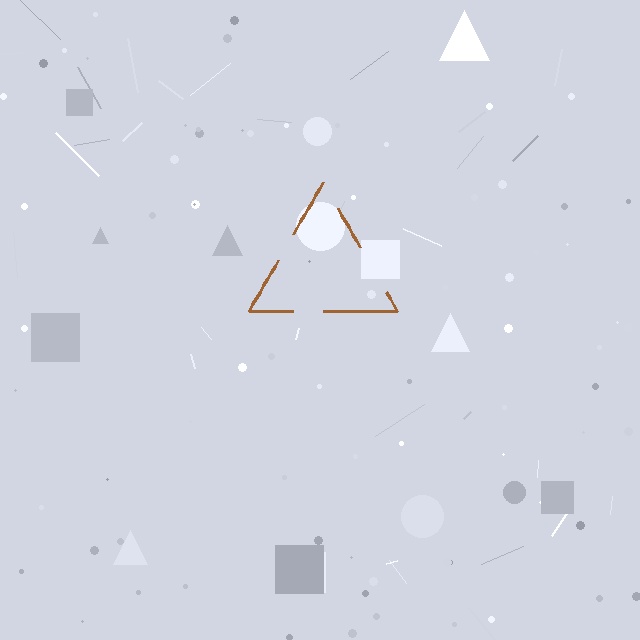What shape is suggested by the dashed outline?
The dashed outline suggests a triangle.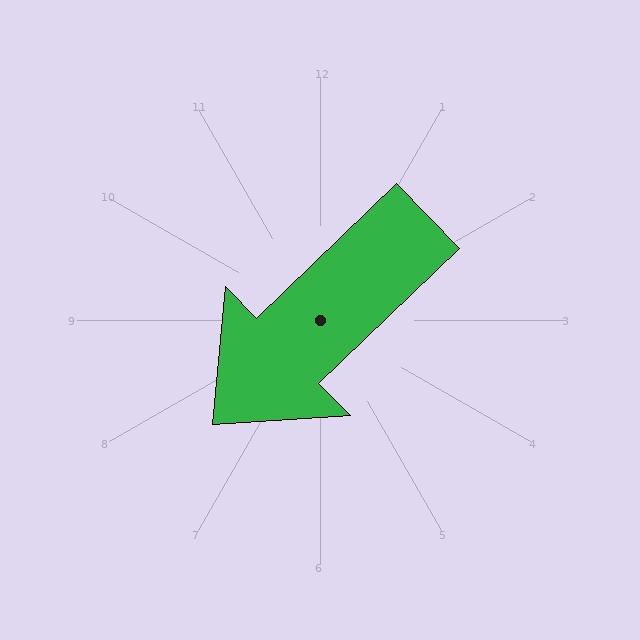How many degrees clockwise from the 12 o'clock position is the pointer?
Approximately 226 degrees.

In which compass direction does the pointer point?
Southwest.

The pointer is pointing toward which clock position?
Roughly 8 o'clock.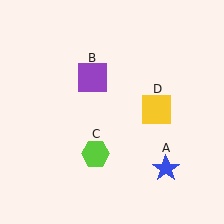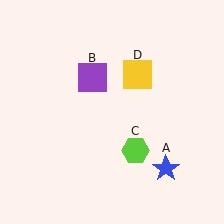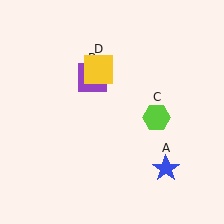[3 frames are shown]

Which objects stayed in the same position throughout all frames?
Blue star (object A) and purple square (object B) remained stationary.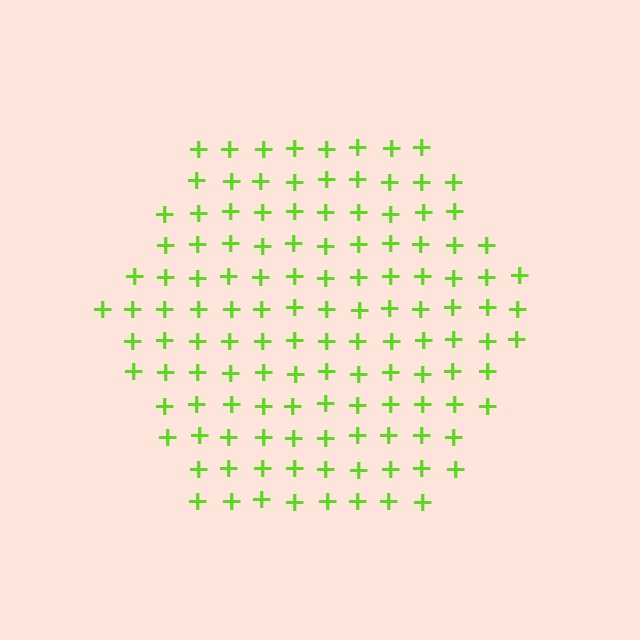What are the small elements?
The small elements are plus signs.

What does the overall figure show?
The overall figure shows a hexagon.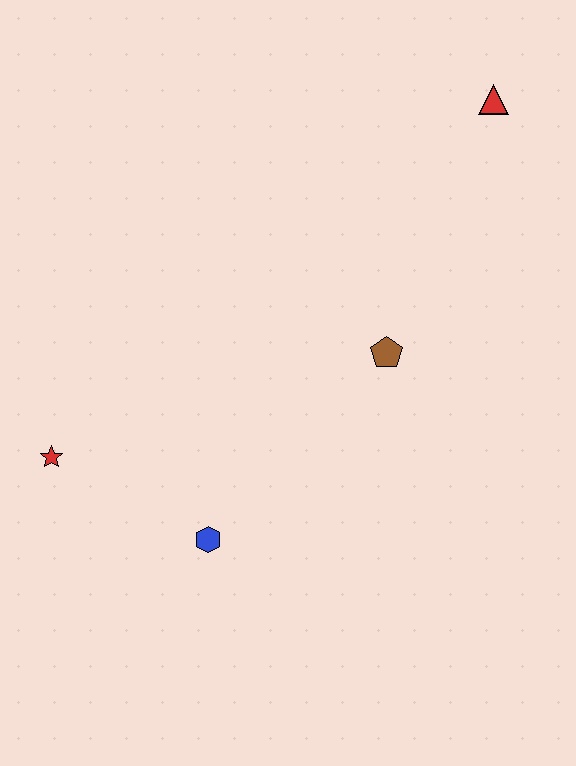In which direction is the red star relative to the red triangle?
The red star is to the left of the red triangle.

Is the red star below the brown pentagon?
Yes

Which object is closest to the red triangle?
The brown pentagon is closest to the red triangle.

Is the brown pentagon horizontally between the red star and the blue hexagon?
No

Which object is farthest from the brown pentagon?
The red star is farthest from the brown pentagon.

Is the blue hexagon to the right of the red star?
Yes